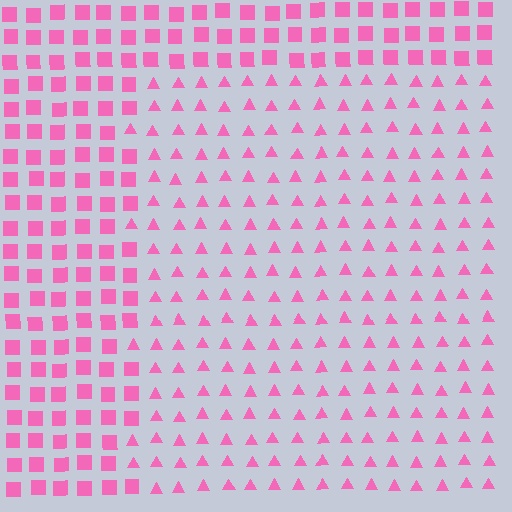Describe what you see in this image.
The image is filled with small pink elements arranged in a uniform grid. A rectangle-shaped region contains triangles, while the surrounding area contains squares. The boundary is defined purely by the change in element shape.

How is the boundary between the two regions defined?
The boundary is defined by a change in element shape: triangles inside vs. squares outside. All elements share the same color and spacing.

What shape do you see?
I see a rectangle.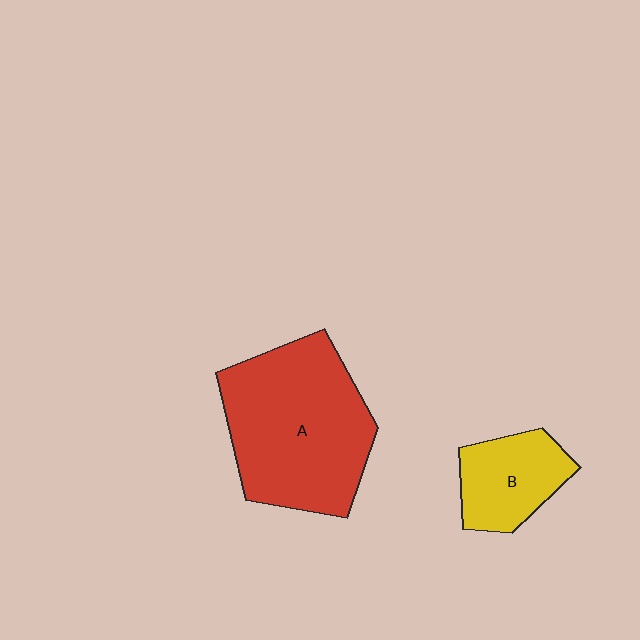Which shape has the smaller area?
Shape B (yellow).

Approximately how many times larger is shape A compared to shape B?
Approximately 2.4 times.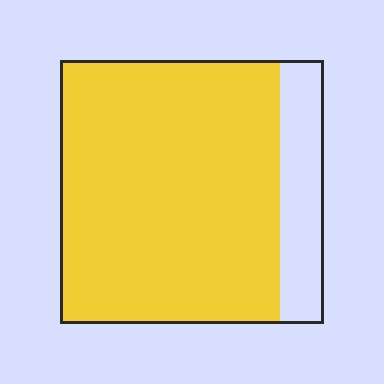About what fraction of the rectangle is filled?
About five sixths (5/6).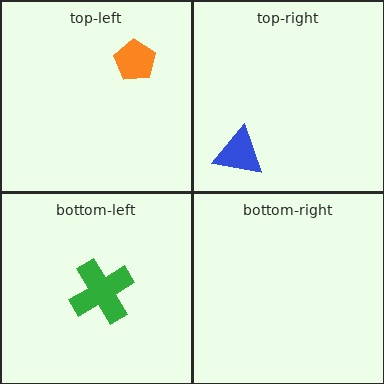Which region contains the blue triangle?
The top-right region.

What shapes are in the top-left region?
The orange pentagon.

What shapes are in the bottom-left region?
The green cross.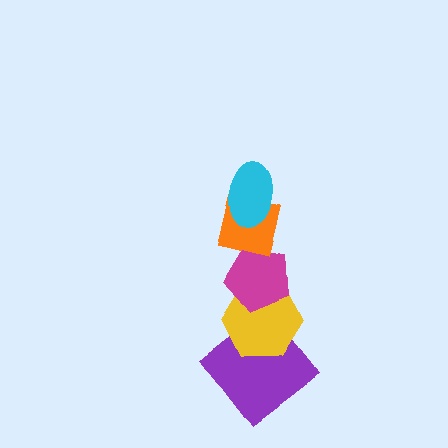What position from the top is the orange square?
The orange square is 2nd from the top.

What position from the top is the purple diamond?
The purple diamond is 5th from the top.